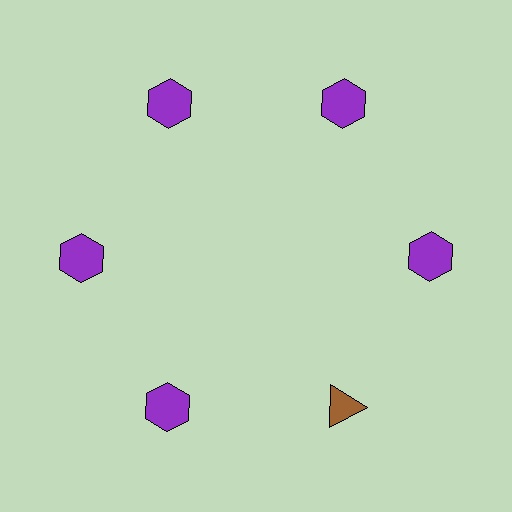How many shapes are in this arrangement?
There are 6 shapes arranged in a ring pattern.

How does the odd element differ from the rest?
It differs in both color (brown instead of purple) and shape (triangle instead of hexagon).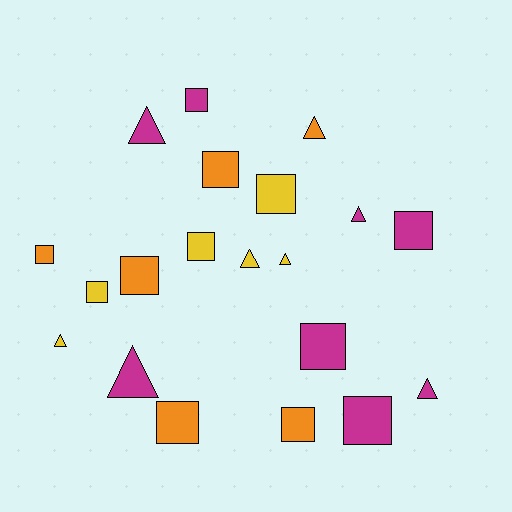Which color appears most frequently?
Magenta, with 8 objects.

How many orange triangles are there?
There is 1 orange triangle.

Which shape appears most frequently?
Square, with 12 objects.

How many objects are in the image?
There are 20 objects.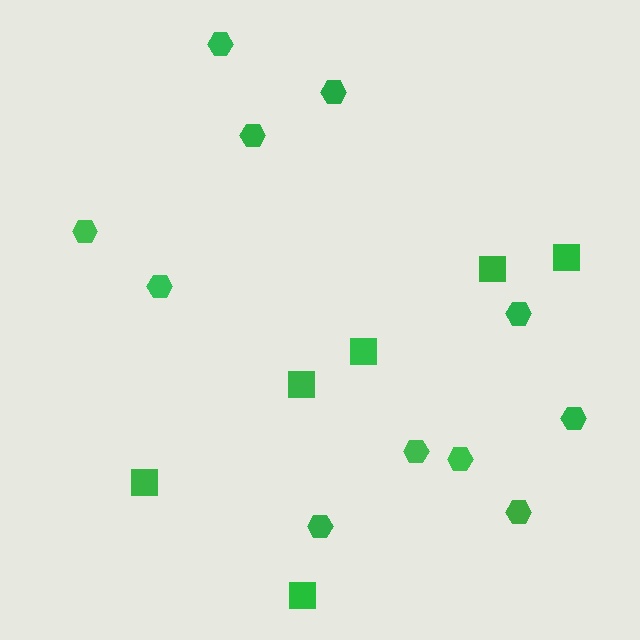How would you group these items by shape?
There are 2 groups: one group of squares (6) and one group of hexagons (11).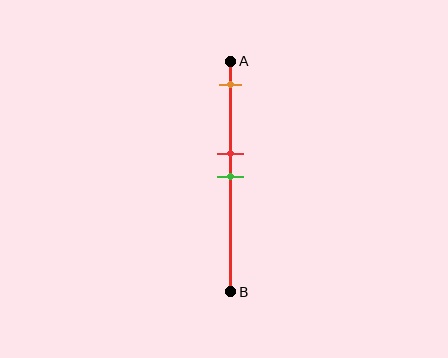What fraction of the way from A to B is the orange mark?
The orange mark is approximately 10% (0.1) of the way from A to B.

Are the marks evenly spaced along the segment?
No, the marks are not evenly spaced.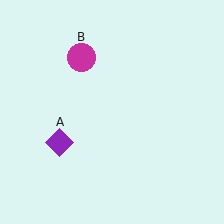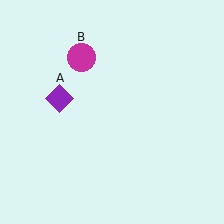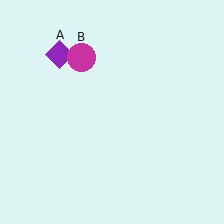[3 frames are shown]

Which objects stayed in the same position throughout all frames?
Magenta circle (object B) remained stationary.